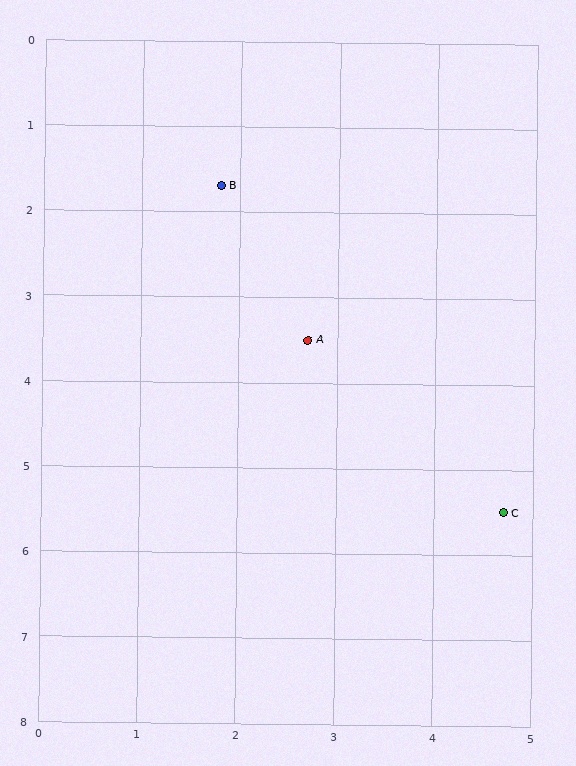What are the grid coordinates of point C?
Point C is at approximately (4.7, 5.5).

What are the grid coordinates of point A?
Point A is at approximately (2.7, 3.5).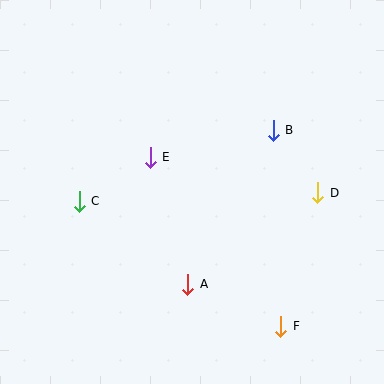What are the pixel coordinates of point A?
Point A is at (188, 284).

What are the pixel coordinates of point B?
Point B is at (273, 130).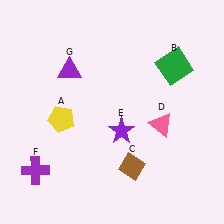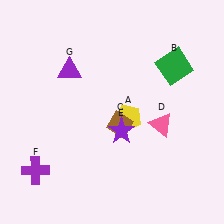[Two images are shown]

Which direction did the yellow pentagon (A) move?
The yellow pentagon (A) moved right.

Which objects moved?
The objects that moved are: the yellow pentagon (A), the brown diamond (C).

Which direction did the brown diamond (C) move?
The brown diamond (C) moved up.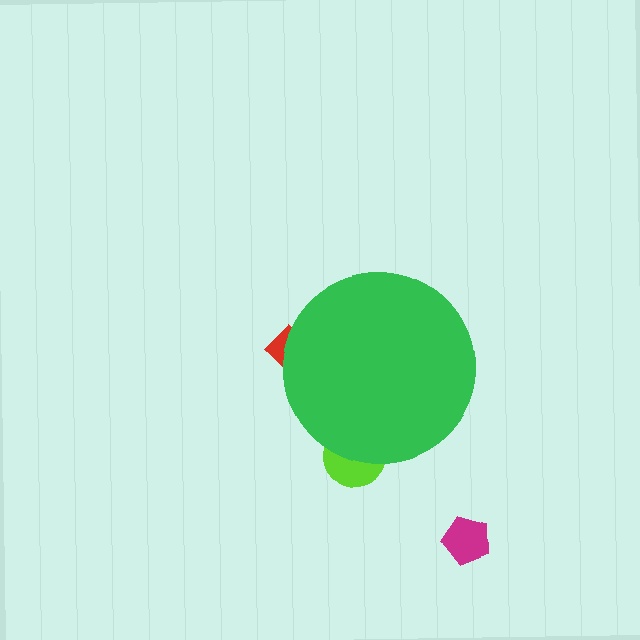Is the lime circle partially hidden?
Yes, the lime circle is partially hidden behind the green circle.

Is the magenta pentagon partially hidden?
No, the magenta pentagon is fully visible.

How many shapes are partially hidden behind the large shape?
2 shapes are partially hidden.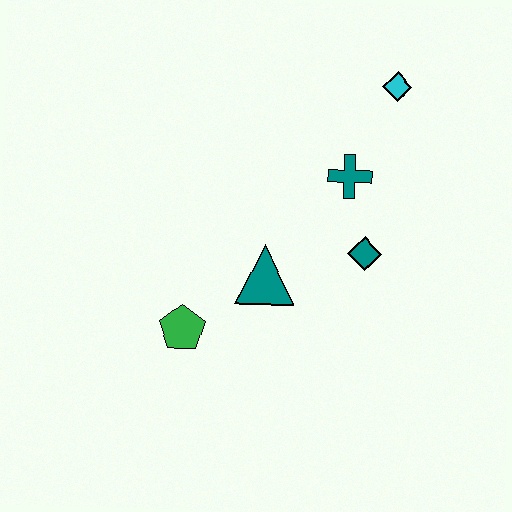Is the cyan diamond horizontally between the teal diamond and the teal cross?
No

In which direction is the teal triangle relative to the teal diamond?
The teal triangle is to the left of the teal diamond.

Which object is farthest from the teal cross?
The green pentagon is farthest from the teal cross.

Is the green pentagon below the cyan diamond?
Yes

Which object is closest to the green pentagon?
The teal triangle is closest to the green pentagon.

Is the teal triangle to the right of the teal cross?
No